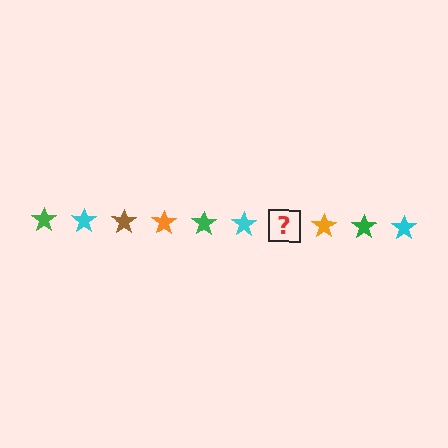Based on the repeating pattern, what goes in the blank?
The blank should be a brown star.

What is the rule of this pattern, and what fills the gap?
The rule is that the pattern cycles through green, cyan, brown, orange stars. The gap should be filled with a brown star.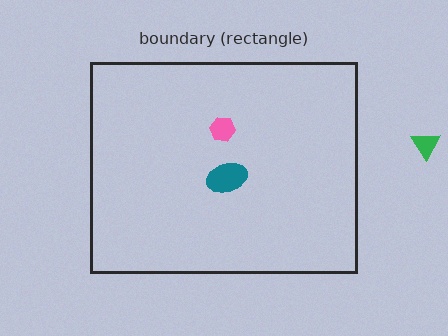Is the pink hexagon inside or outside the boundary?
Inside.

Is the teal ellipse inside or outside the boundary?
Inside.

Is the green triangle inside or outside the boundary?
Outside.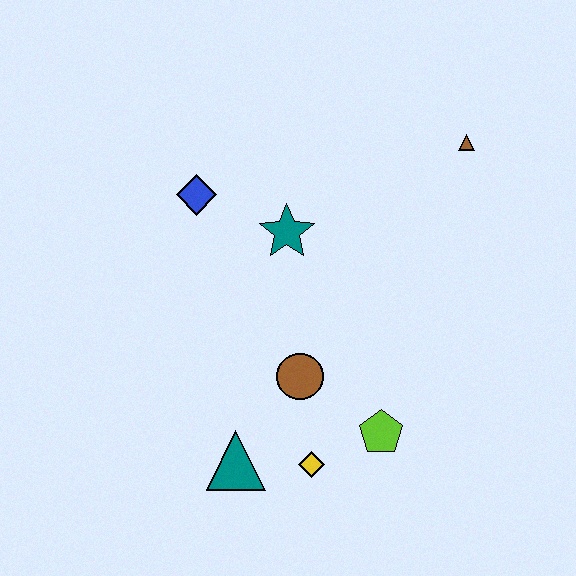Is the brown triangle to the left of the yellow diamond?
No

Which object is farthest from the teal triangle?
The brown triangle is farthest from the teal triangle.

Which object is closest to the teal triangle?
The yellow diamond is closest to the teal triangle.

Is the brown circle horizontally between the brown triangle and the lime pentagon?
No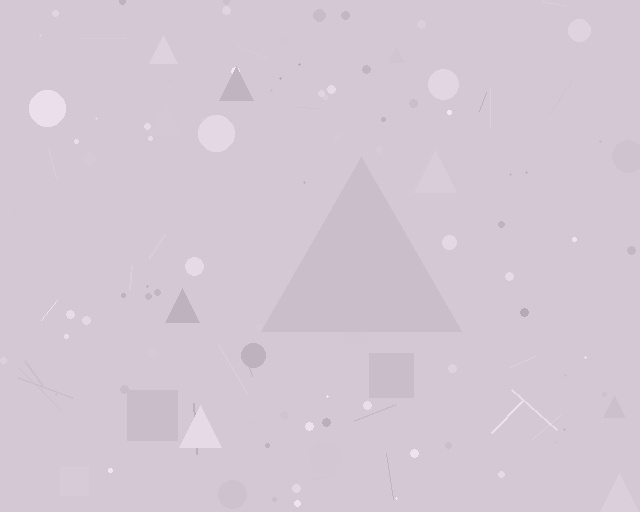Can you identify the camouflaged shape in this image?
The camouflaged shape is a triangle.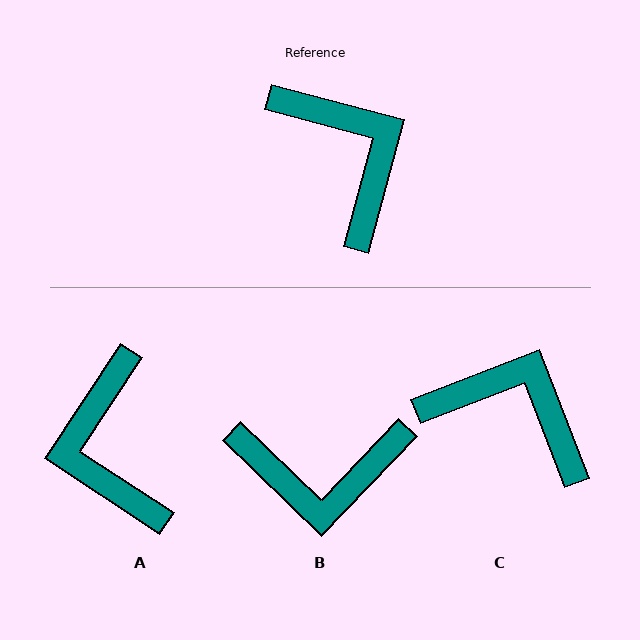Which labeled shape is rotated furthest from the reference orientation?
A, about 162 degrees away.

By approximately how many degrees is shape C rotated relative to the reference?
Approximately 36 degrees counter-clockwise.